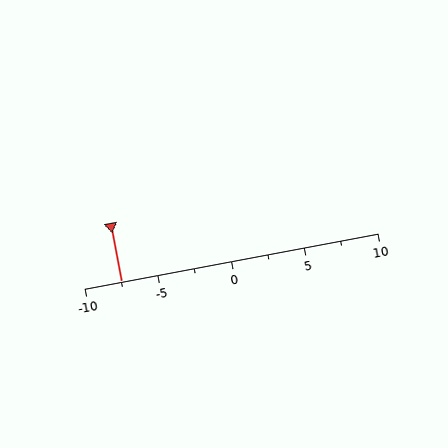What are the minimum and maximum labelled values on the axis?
The axis runs from -10 to 10.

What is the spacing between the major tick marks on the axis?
The major ticks are spaced 5 apart.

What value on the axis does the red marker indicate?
The marker indicates approximately -7.5.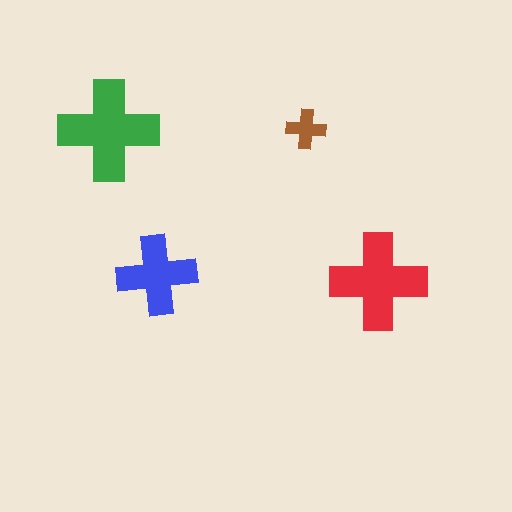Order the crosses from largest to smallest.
the green one, the red one, the blue one, the brown one.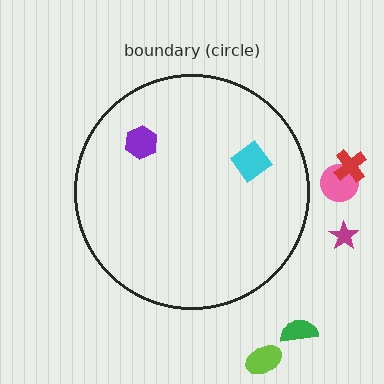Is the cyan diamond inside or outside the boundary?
Inside.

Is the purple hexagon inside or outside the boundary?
Inside.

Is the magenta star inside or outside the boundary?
Outside.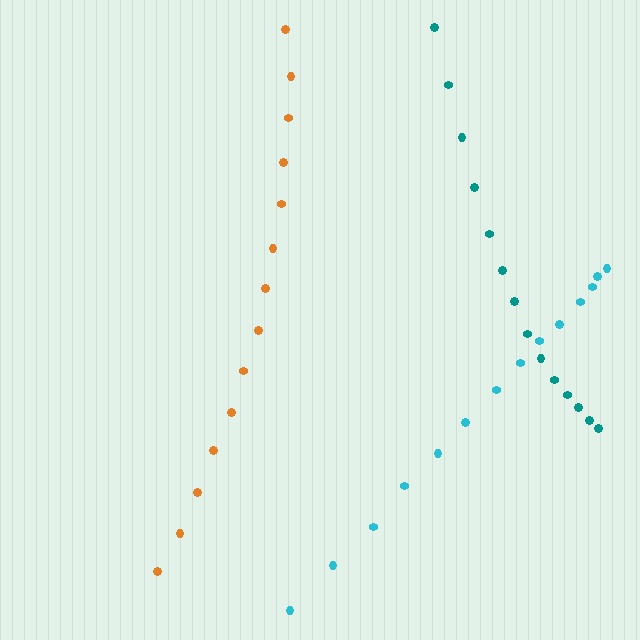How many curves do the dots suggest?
There are 3 distinct paths.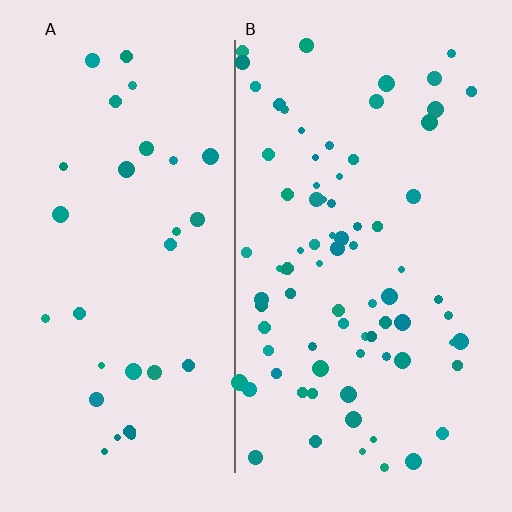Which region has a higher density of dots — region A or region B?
B (the right).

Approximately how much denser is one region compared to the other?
Approximately 2.6× — region B over region A.